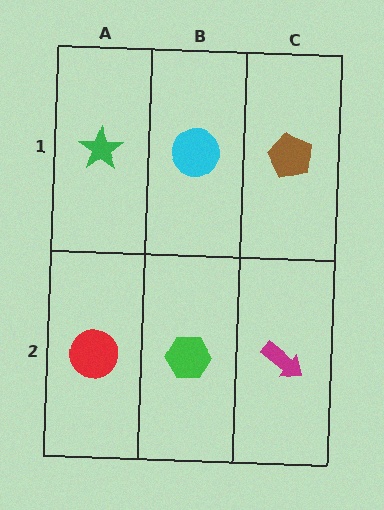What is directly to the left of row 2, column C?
A green hexagon.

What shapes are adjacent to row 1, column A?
A red circle (row 2, column A), a cyan circle (row 1, column B).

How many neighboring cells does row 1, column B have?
3.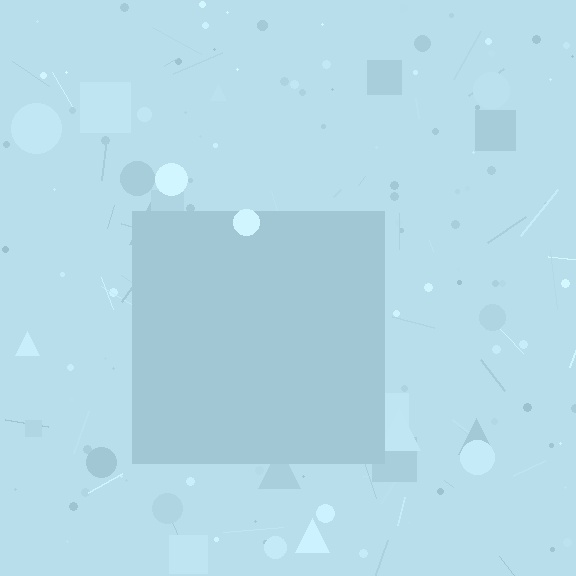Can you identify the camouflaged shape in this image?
The camouflaged shape is a square.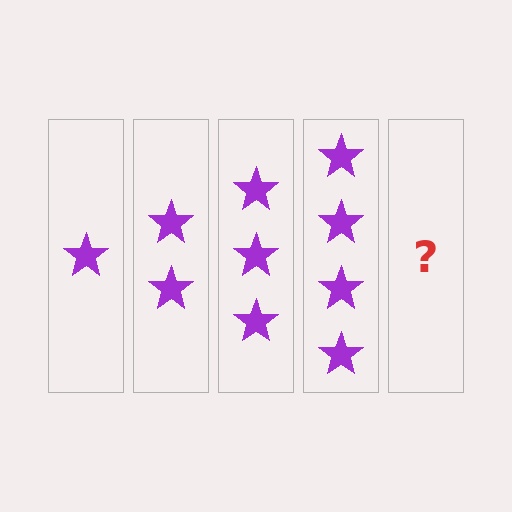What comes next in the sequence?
The next element should be 5 stars.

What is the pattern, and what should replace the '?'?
The pattern is that each step adds one more star. The '?' should be 5 stars.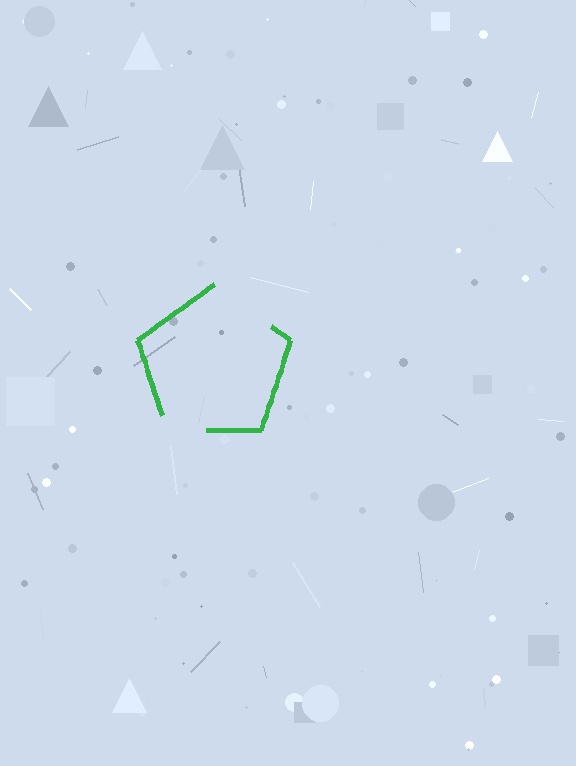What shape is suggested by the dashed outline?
The dashed outline suggests a pentagon.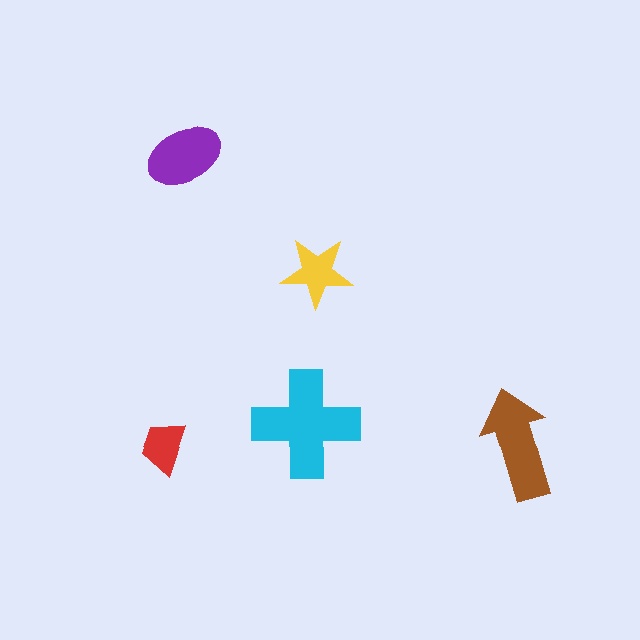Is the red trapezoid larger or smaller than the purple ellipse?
Smaller.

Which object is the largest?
The cyan cross.